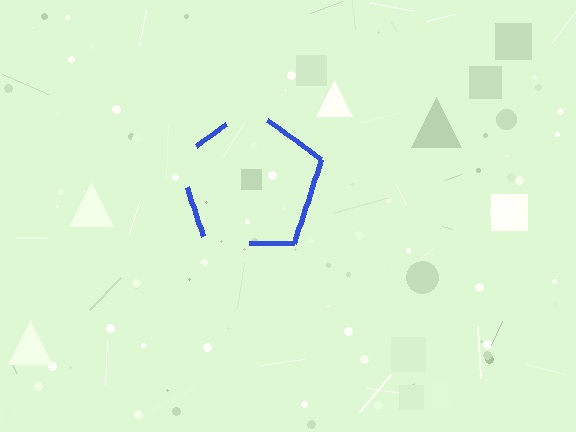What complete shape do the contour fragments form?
The contour fragments form a pentagon.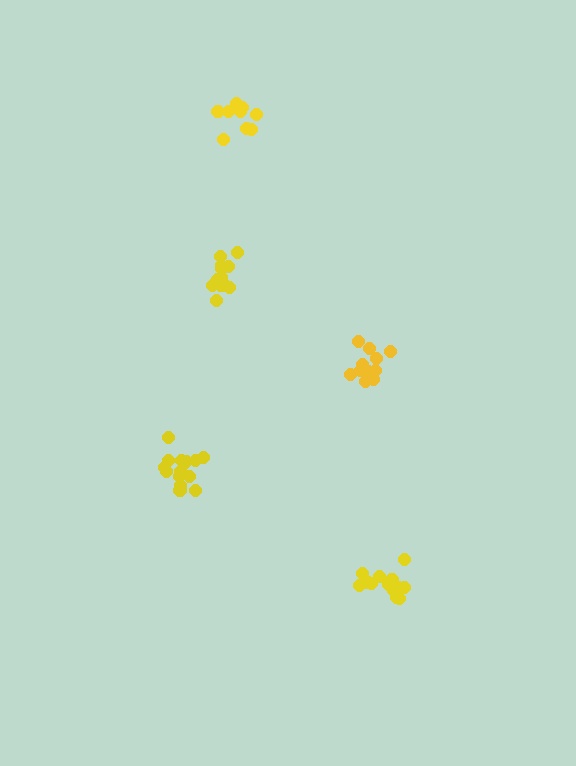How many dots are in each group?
Group 1: 12 dots, Group 2: 12 dots, Group 3: 15 dots, Group 4: 14 dots, Group 5: 9 dots (62 total).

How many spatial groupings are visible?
There are 5 spatial groupings.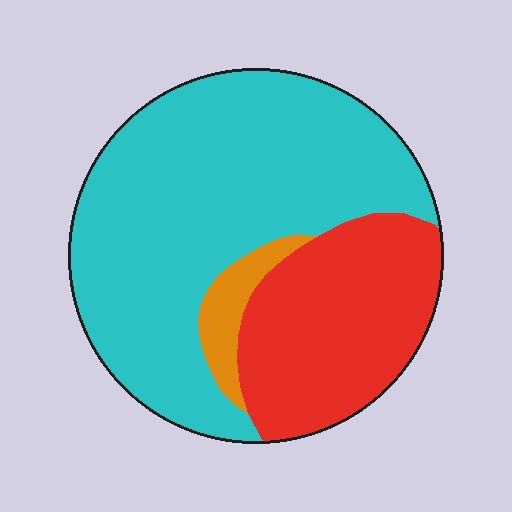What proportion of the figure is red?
Red covers about 30% of the figure.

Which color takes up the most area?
Cyan, at roughly 65%.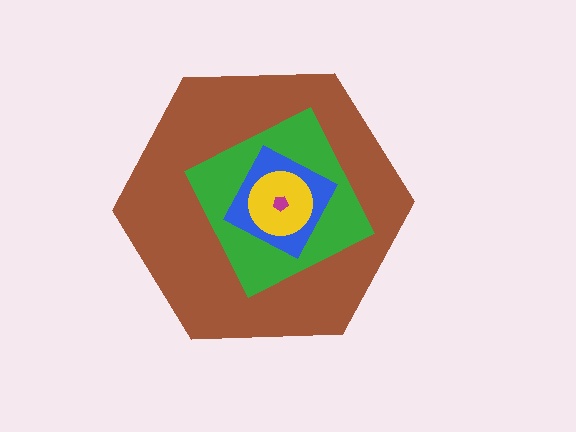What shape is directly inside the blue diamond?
The yellow circle.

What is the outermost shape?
The brown hexagon.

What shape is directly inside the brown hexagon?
The green square.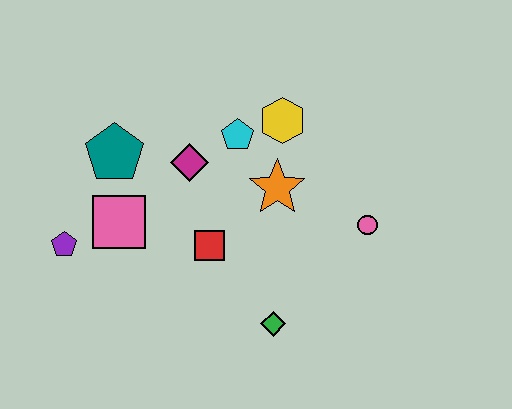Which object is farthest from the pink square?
The pink circle is farthest from the pink square.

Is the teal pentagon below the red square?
No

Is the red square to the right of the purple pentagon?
Yes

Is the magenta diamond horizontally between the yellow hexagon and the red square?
No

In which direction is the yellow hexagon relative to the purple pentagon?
The yellow hexagon is to the right of the purple pentagon.